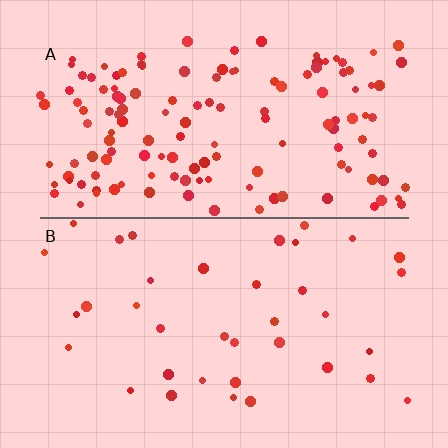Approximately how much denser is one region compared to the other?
Approximately 3.7× — region A over region B.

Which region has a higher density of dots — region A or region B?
A (the top).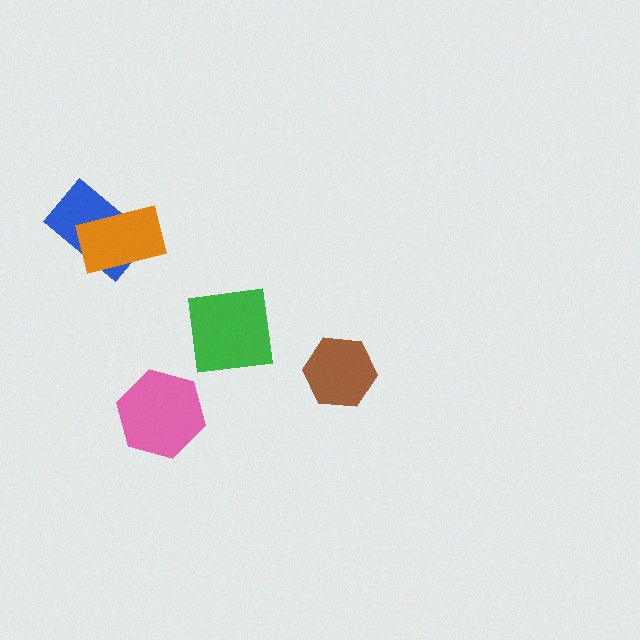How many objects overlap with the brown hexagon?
0 objects overlap with the brown hexagon.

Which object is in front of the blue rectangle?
The orange rectangle is in front of the blue rectangle.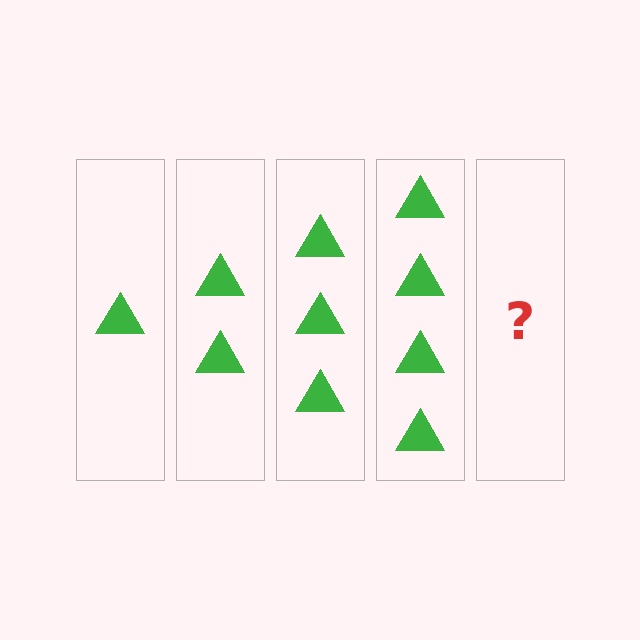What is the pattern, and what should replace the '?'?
The pattern is that each step adds one more triangle. The '?' should be 5 triangles.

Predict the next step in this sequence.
The next step is 5 triangles.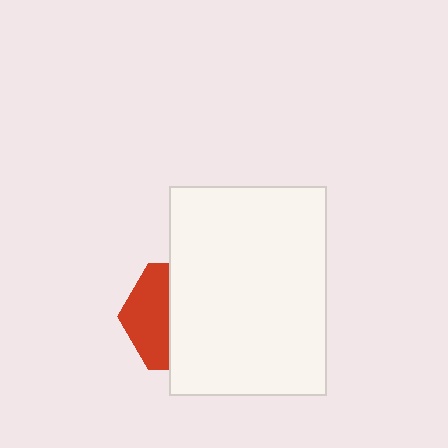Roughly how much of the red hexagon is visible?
A small part of it is visible (roughly 40%).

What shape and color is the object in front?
The object in front is a white rectangle.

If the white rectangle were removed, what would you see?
You would see the complete red hexagon.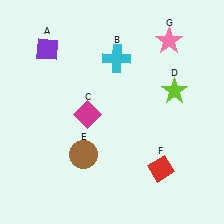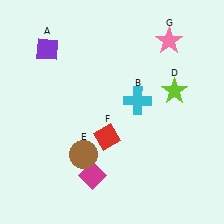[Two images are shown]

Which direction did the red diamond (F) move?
The red diamond (F) moved left.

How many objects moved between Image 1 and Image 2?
3 objects moved between the two images.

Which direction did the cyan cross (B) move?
The cyan cross (B) moved down.